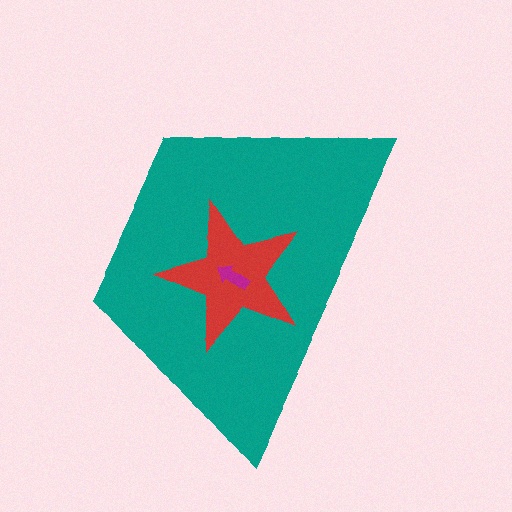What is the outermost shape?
The teal trapezoid.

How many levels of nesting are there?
3.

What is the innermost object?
The magenta arrow.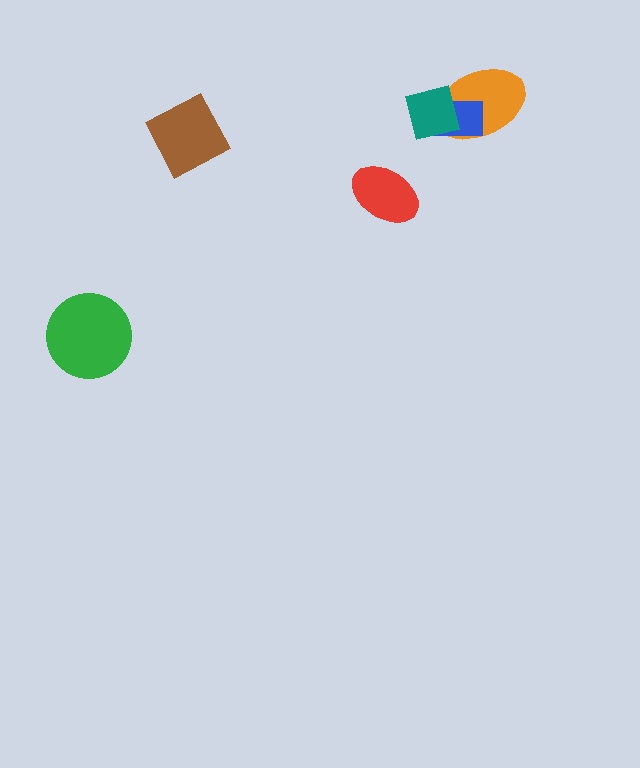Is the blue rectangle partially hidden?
Yes, it is partially covered by another shape.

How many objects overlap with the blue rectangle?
2 objects overlap with the blue rectangle.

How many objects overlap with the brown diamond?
0 objects overlap with the brown diamond.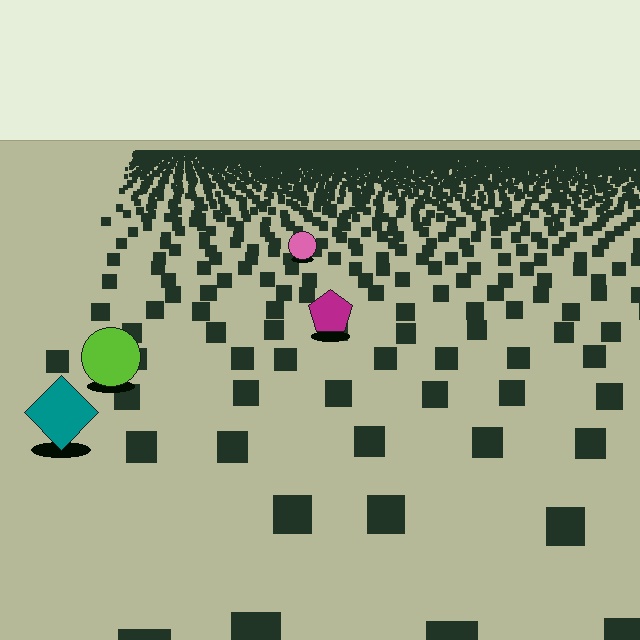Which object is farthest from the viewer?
The pink circle is farthest from the viewer. It appears smaller and the ground texture around it is denser.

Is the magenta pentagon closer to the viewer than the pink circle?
Yes. The magenta pentagon is closer — you can tell from the texture gradient: the ground texture is coarser near it.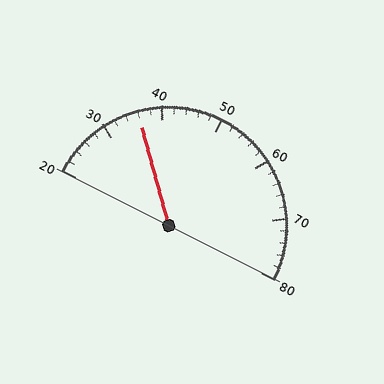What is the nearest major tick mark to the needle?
The nearest major tick mark is 40.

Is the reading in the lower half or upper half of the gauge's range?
The reading is in the lower half of the range (20 to 80).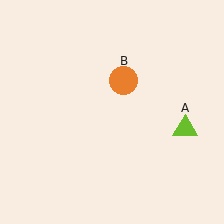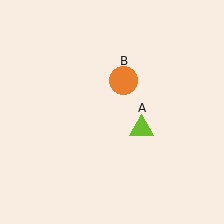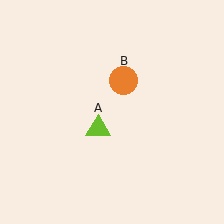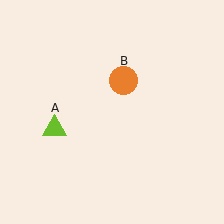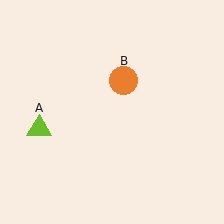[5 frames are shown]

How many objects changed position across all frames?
1 object changed position: lime triangle (object A).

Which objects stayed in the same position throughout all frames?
Orange circle (object B) remained stationary.